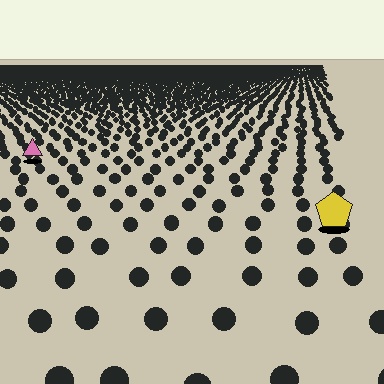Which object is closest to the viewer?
The yellow pentagon is closest. The texture marks near it are larger and more spread out.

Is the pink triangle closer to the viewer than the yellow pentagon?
No. The yellow pentagon is closer — you can tell from the texture gradient: the ground texture is coarser near it.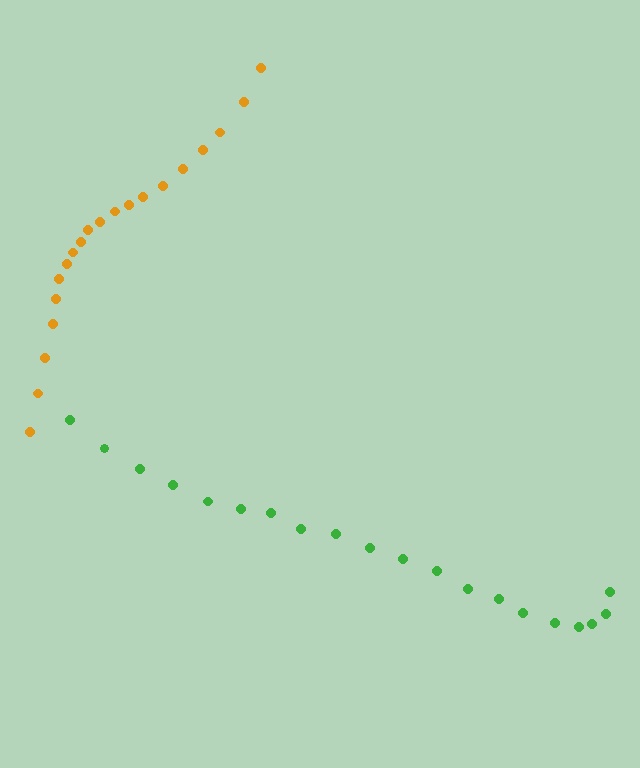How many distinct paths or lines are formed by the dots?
There are 2 distinct paths.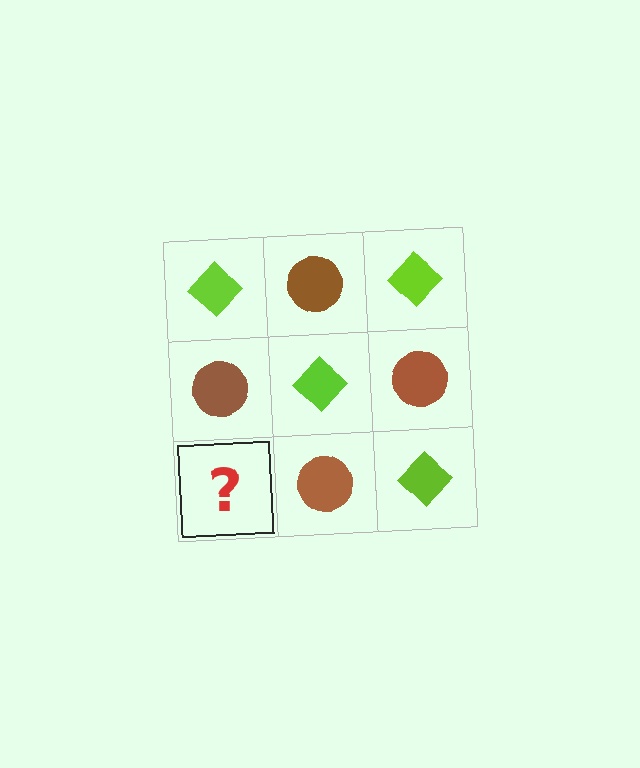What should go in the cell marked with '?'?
The missing cell should contain a lime diamond.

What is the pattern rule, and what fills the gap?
The rule is that it alternates lime diamond and brown circle in a checkerboard pattern. The gap should be filled with a lime diamond.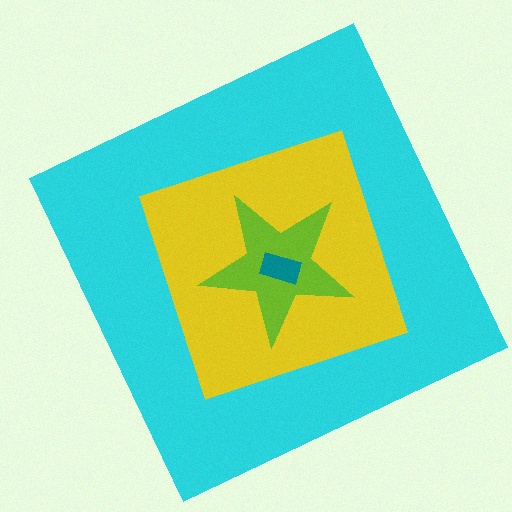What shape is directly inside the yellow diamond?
The lime star.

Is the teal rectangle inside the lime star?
Yes.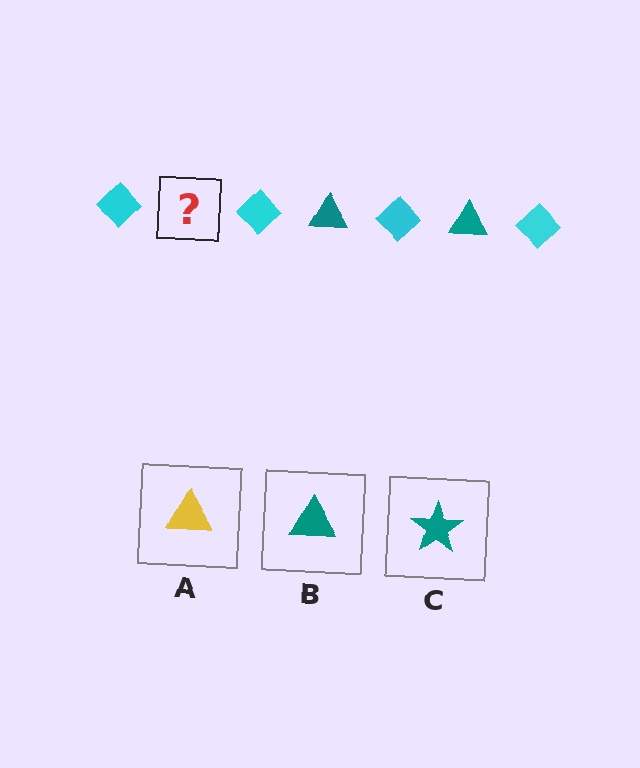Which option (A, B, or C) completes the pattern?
B.